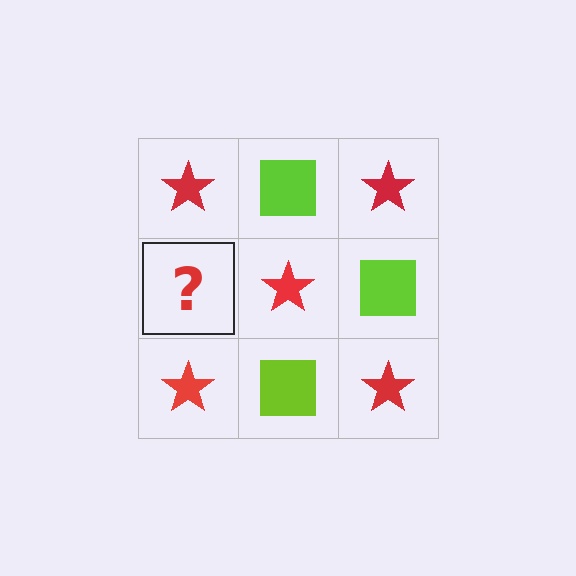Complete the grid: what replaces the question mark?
The question mark should be replaced with a lime square.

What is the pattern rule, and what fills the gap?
The rule is that it alternates red star and lime square in a checkerboard pattern. The gap should be filled with a lime square.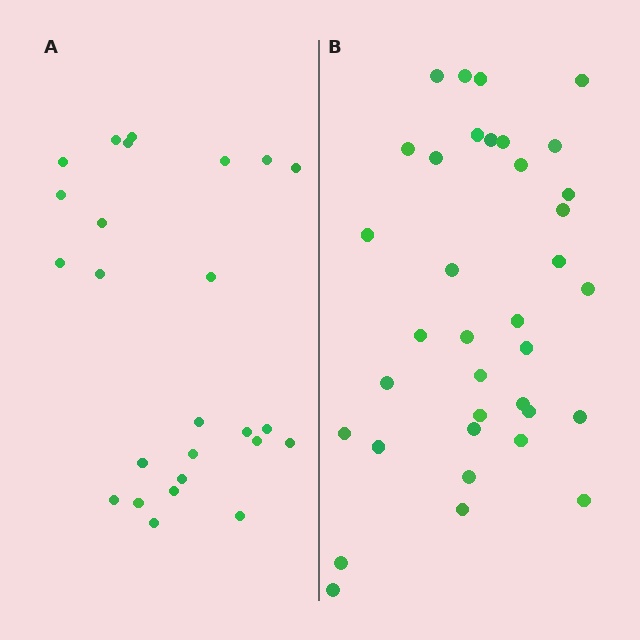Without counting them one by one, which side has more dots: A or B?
Region B (the right region) has more dots.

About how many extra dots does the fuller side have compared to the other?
Region B has roughly 12 or so more dots than region A.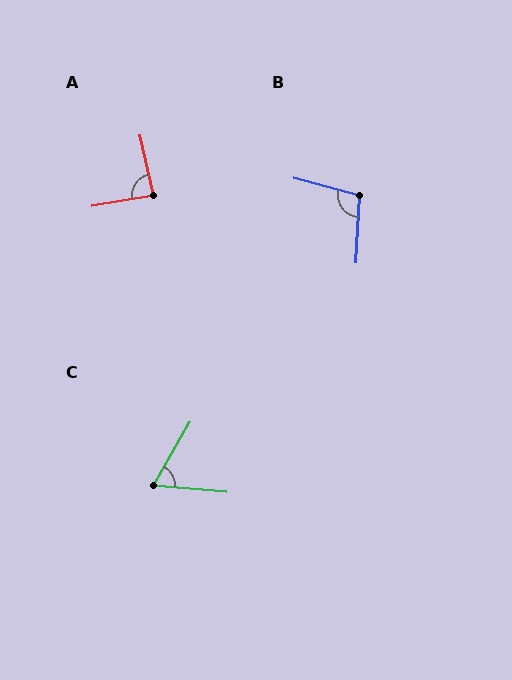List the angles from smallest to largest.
C (65°), A (87°), B (102°).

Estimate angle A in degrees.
Approximately 87 degrees.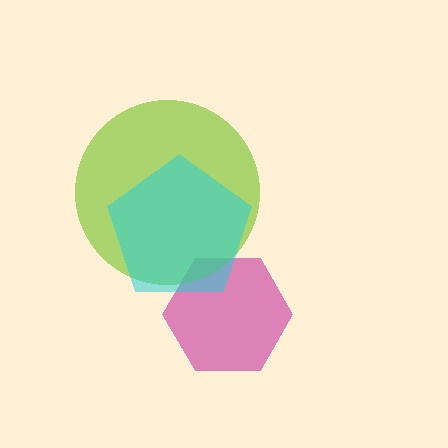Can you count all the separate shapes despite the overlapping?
Yes, there are 3 separate shapes.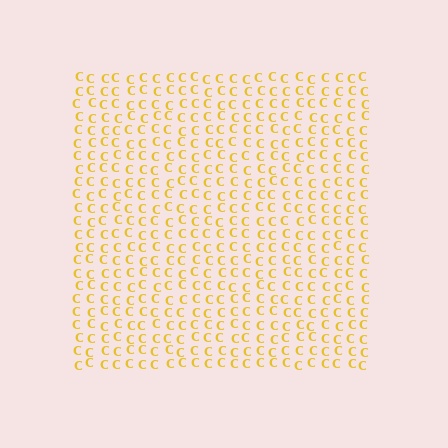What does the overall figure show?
The overall figure shows a square.